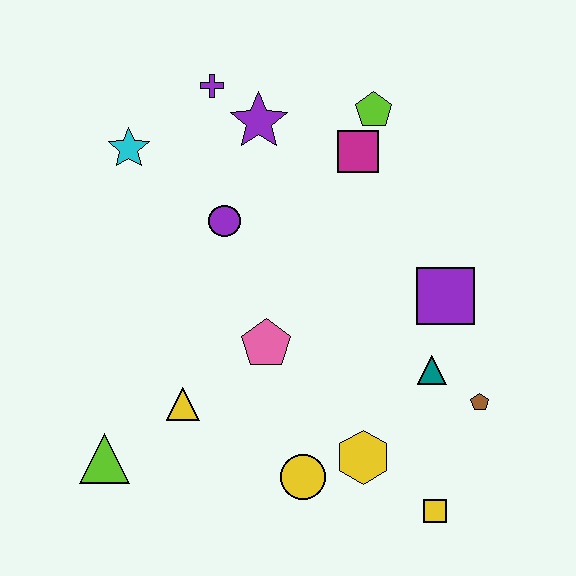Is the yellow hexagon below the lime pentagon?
Yes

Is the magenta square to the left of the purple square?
Yes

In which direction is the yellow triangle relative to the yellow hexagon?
The yellow triangle is to the left of the yellow hexagon.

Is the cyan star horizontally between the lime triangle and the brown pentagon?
Yes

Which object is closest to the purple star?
The purple cross is closest to the purple star.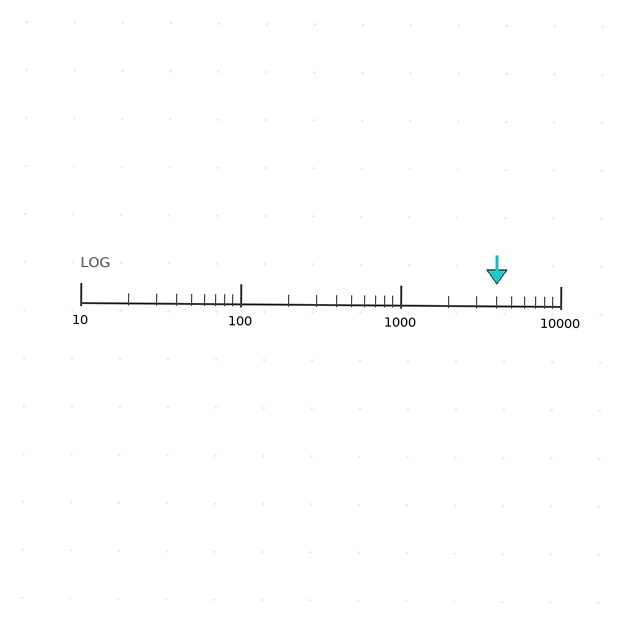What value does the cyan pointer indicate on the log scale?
The pointer indicates approximately 4000.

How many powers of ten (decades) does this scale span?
The scale spans 3 decades, from 10 to 10000.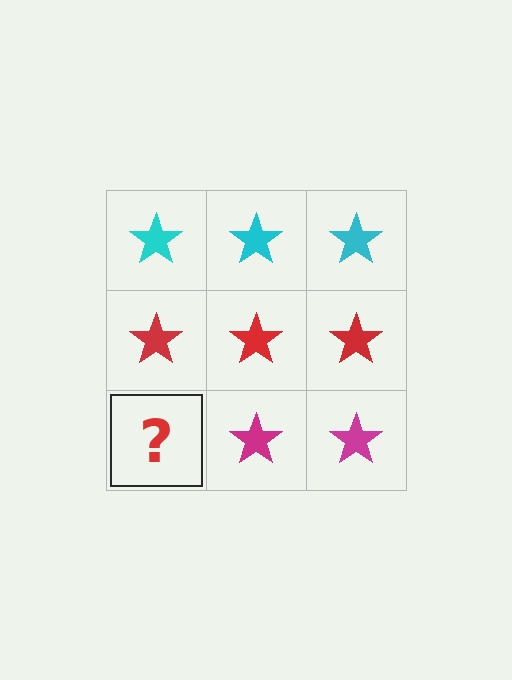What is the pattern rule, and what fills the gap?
The rule is that each row has a consistent color. The gap should be filled with a magenta star.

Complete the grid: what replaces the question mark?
The question mark should be replaced with a magenta star.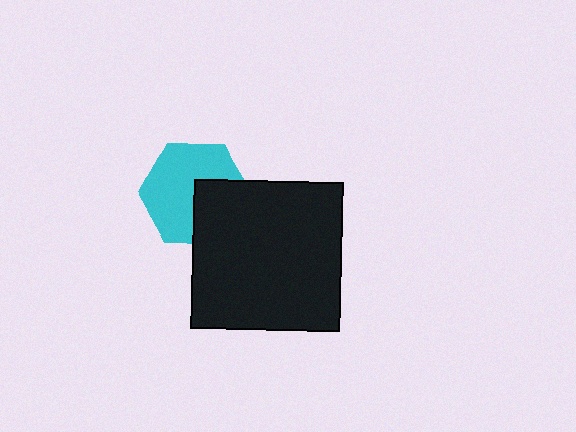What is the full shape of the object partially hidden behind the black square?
The partially hidden object is a cyan hexagon.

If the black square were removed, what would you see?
You would see the complete cyan hexagon.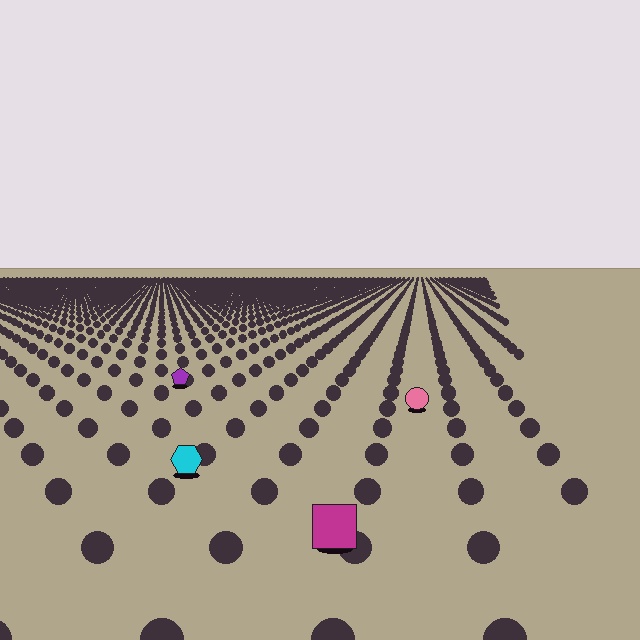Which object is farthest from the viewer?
The purple pentagon is farthest from the viewer. It appears smaller and the ground texture around it is denser.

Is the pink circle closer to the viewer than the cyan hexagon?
No. The cyan hexagon is closer — you can tell from the texture gradient: the ground texture is coarser near it.